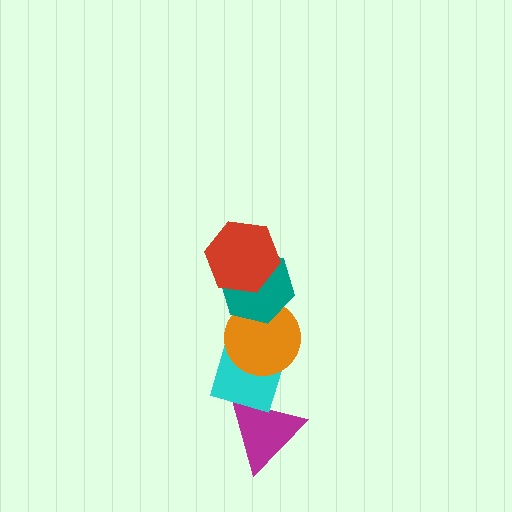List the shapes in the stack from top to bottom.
From top to bottom: the red hexagon, the teal hexagon, the orange circle, the cyan diamond, the magenta triangle.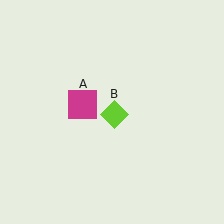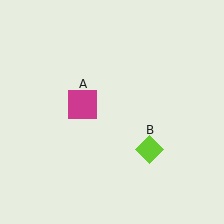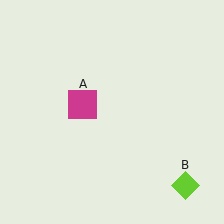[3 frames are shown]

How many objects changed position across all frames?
1 object changed position: lime diamond (object B).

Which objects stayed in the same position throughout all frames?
Magenta square (object A) remained stationary.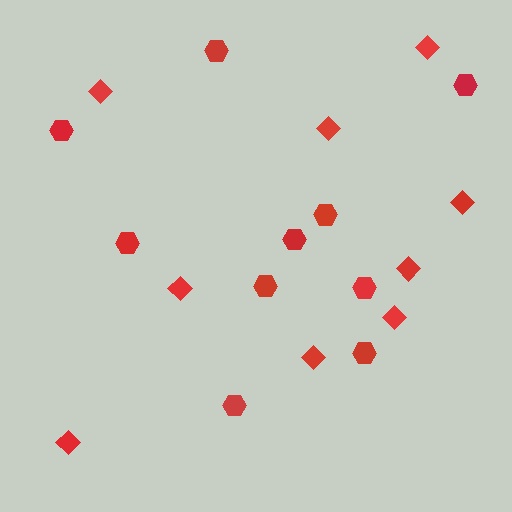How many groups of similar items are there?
There are 2 groups: one group of hexagons (10) and one group of diamonds (9).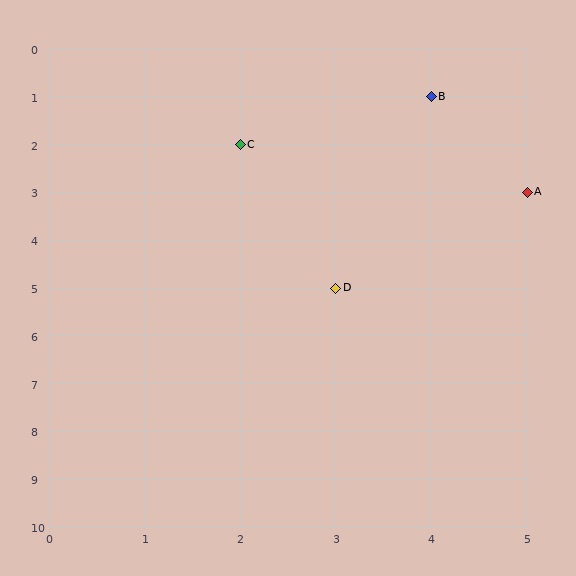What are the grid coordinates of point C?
Point C is at grid coordinates (2, 2).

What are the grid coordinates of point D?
Point D is at grid coordinates (3, 5).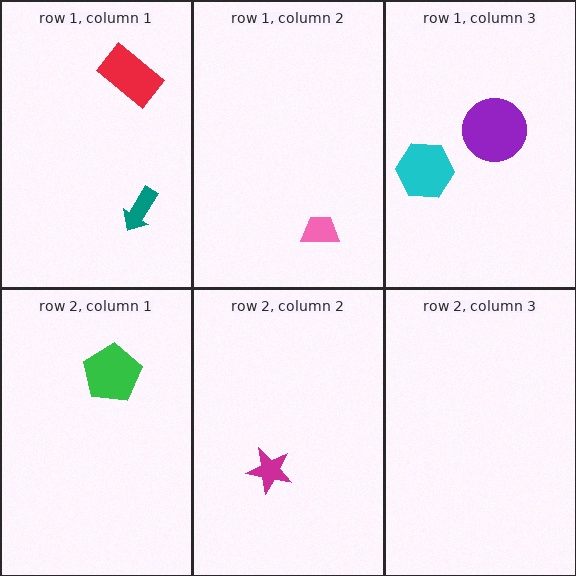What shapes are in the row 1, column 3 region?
The cyan hexagon, the purple circle.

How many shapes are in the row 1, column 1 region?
2.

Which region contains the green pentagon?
The row 2, column 1 region.